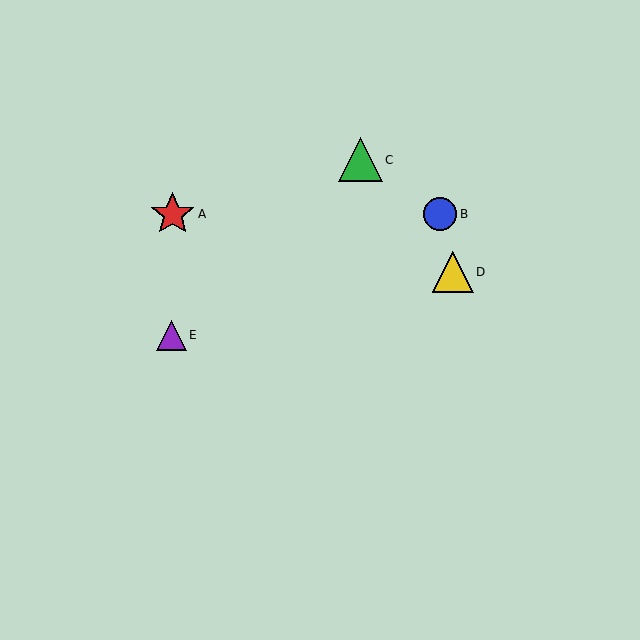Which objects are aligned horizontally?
Objects A, B are aligned horizontally.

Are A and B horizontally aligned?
Yes, both are at y≈214.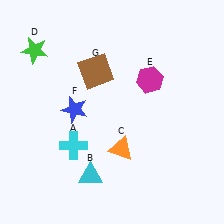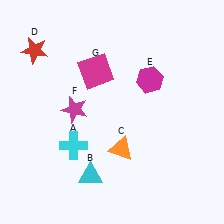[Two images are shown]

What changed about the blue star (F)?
In Image 1, F is blue. In Image 2, it changed to magenta.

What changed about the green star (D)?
In Image 1, D is green. In Image 2, it changed to red.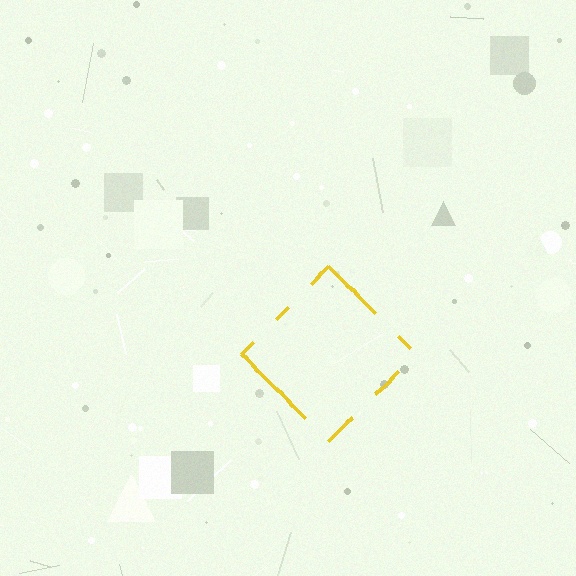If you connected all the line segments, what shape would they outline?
They would outline a diamond.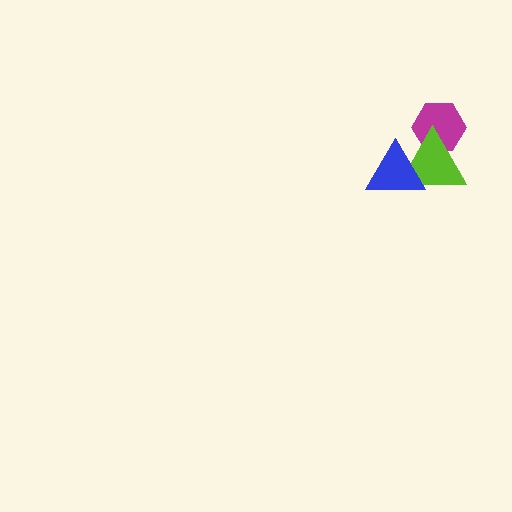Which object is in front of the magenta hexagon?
The lime triangle is in front of the magenta hexagon.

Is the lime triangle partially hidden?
Yes, it is partially covered by another shape.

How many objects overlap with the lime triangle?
2 objects overlap with the lime triangle.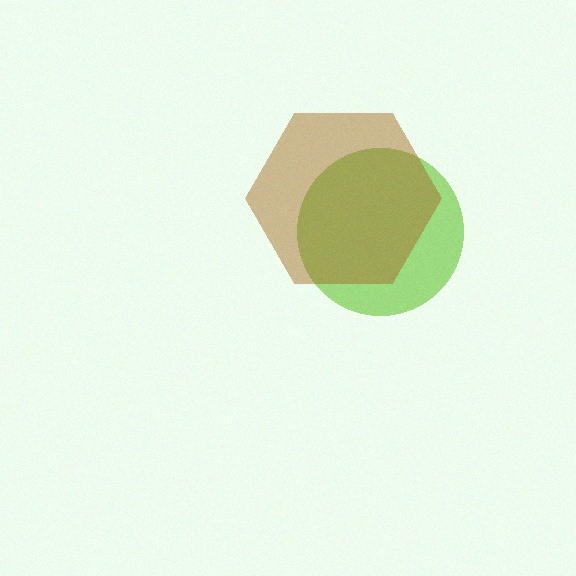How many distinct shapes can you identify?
There are 2 distinct shapes: a lime circle, a brown hexagon.